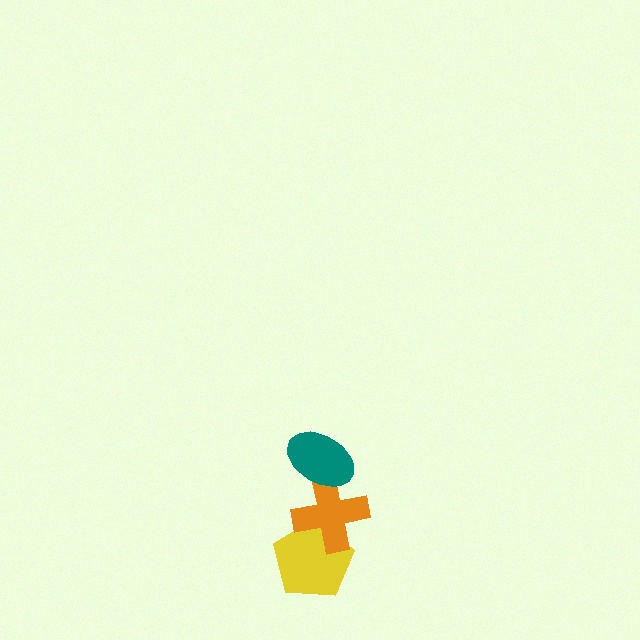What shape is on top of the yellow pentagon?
The orange cross is on top of the yellow pentagon.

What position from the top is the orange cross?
The orange cross is 2nd from the top.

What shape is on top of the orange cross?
The teal ellipse is on top of the orange cross.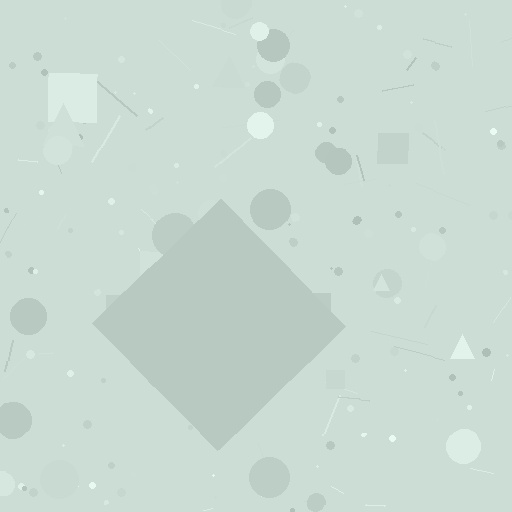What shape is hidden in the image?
A diamond is hidden in the image.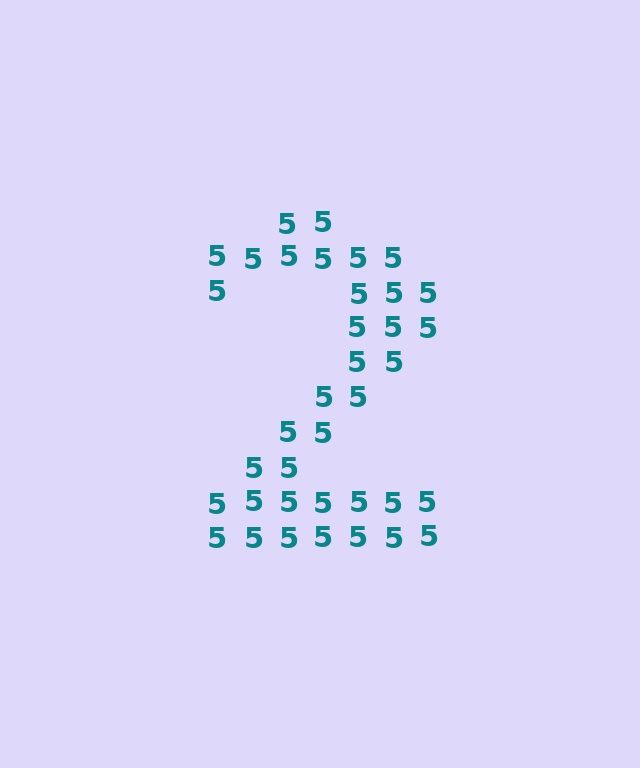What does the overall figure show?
The overall figure shows the digit 2.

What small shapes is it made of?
It is made of small digit 5's.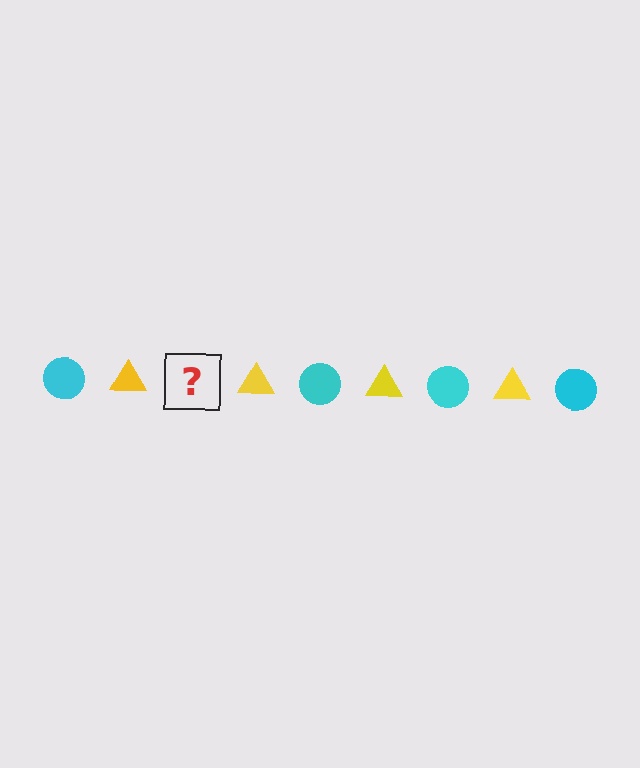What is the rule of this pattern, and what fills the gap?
The rule is that the pattern alternates between cyan circle and yellow triangle. The gap should be filled with a cyan circle.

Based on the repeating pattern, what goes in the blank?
The blank should be a cyan circle.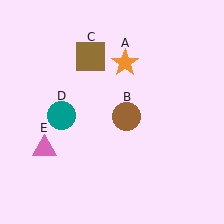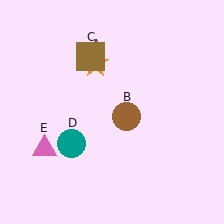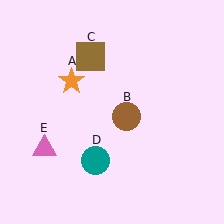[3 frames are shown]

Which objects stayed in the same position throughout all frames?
Brown circle (object B) and brown square (object C) and pink triangle (object E) remained stationary.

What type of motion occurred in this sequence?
The orange star (object A), teal circle (object D) rotated counterclockwise around the center of the scene.